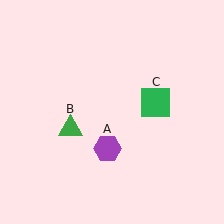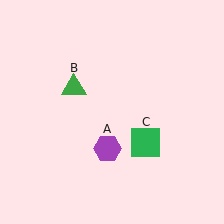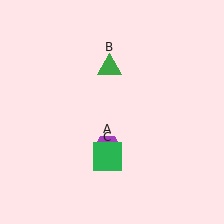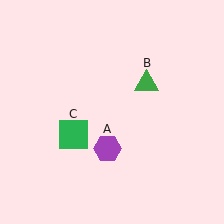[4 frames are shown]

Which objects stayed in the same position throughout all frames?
Purple hexagon (object A) remained stationary.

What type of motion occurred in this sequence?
The green triangle (object B), green square (object C) rotated clockwise around the center of the scene.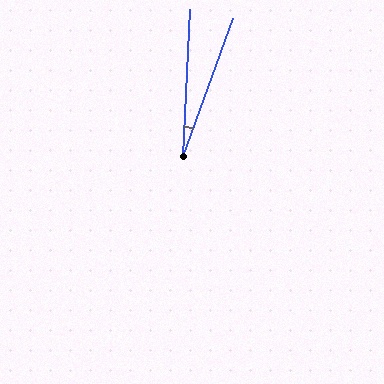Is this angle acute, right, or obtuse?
It is acute.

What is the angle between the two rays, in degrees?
Approximately 17 degrees.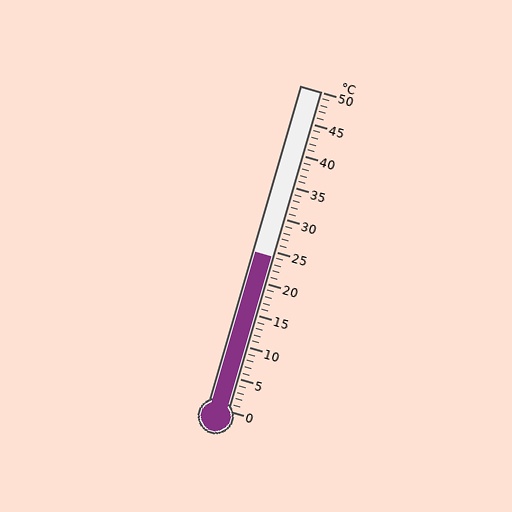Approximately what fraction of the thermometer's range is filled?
The thermometer is filled to approximately 50% of its range.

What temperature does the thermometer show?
The thermometer shows approximately 24°C.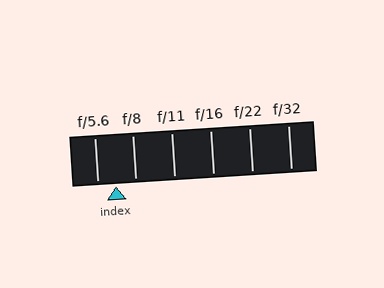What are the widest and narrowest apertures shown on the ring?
The widest aperture shown is f/5.6 and the narrowest is f/32.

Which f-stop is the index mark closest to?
The index mark is closest to f/5.6.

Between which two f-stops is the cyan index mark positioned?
The index mark is between f/5.6 and f/8.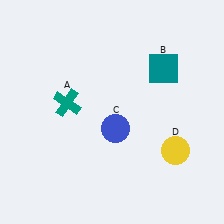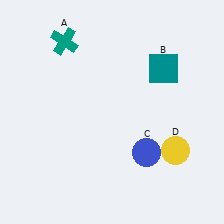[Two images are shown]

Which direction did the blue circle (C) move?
The blue circle (C) moved right.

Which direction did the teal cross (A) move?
The teal cross (A) moved up.